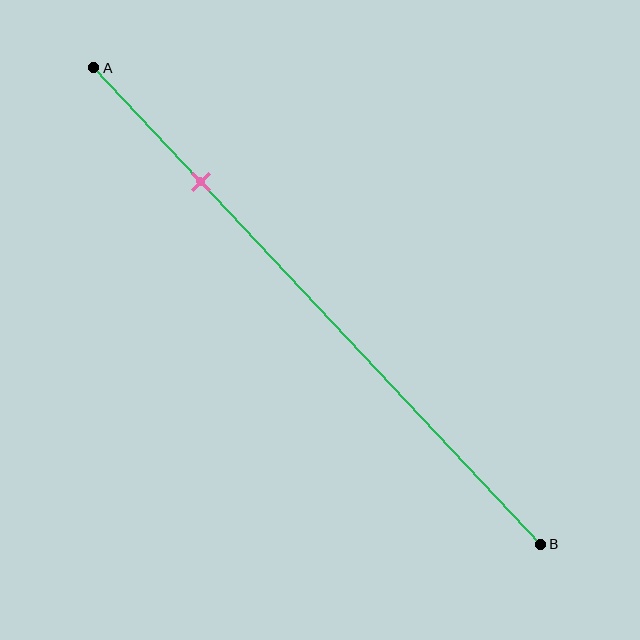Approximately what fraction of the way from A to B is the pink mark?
The pink mark is approximately 25% of the way from A to B.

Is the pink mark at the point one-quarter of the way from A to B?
Yes, the mark is approximately at the one-quarter point.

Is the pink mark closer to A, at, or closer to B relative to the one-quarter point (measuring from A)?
The pink mark is approximately at the one-quarter point of segment AB.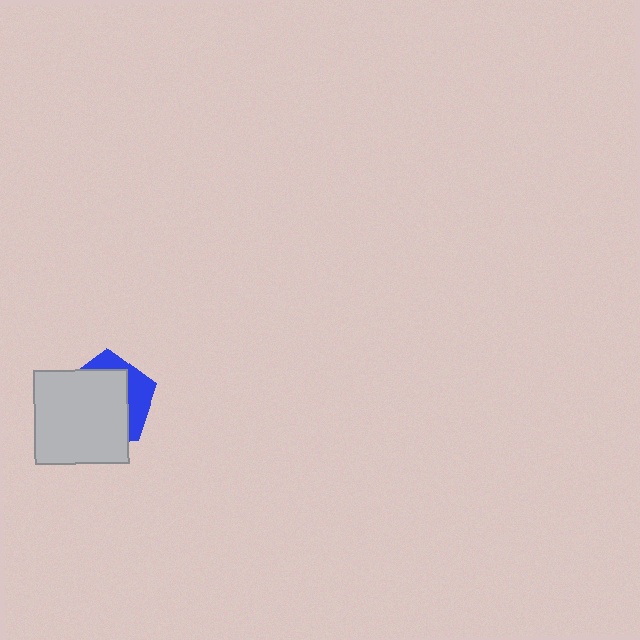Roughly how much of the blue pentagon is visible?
A small part of it is visible (roughly 31%).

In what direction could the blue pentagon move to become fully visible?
The blue pentagon could move toward the upper-right. That would shift it out from behind the light gray square entirely.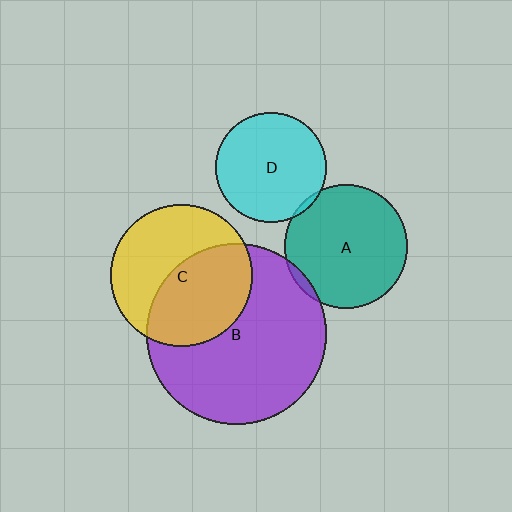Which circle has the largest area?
Circle B (purple).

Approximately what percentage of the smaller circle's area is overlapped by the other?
Approximately 5%.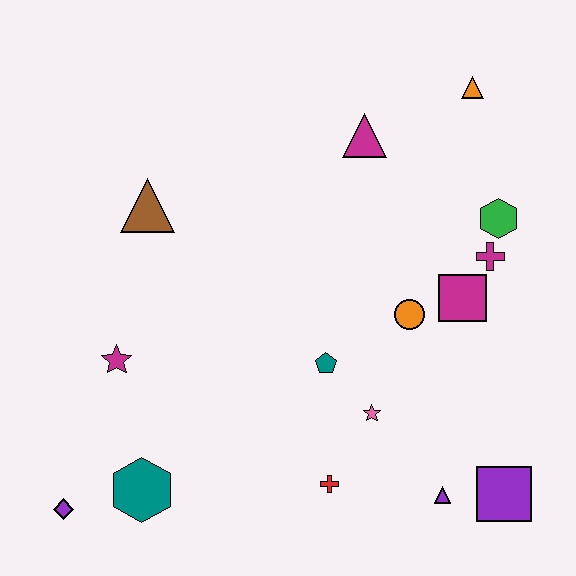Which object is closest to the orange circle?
The magenta square is closest to the orange circle.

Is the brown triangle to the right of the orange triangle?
No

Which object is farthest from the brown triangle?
The purple square is farthest from the brown triangle.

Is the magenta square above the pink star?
Yes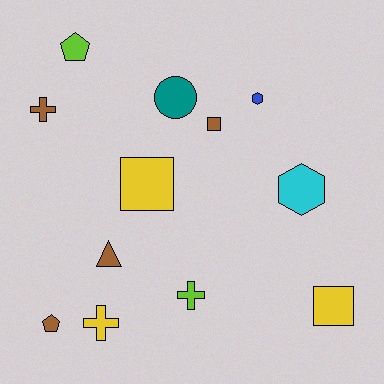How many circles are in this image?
There is 1 circle.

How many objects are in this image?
There are 12 objects.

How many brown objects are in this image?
There are 4 brown objects.